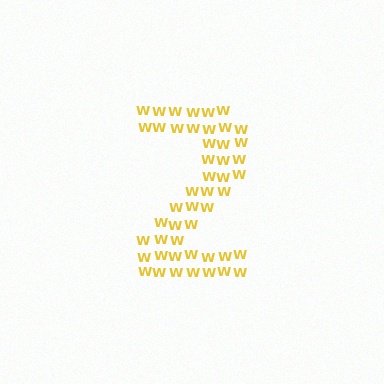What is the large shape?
The large shape is the digit 2.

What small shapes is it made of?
It is made of small letter W's.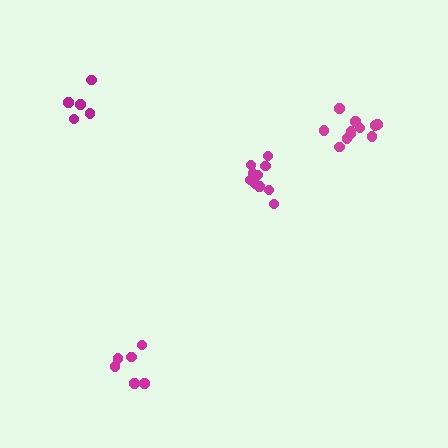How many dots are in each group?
Group 1: 6 dots, Group 2: 5 dots, Group 3: 11 dots, Group 4: 10 dots (32 total).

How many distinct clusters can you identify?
There are 4 distinct clusters.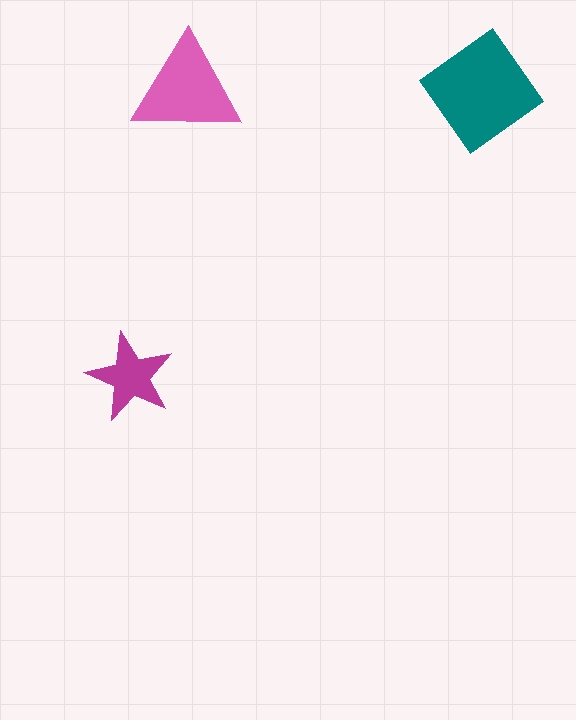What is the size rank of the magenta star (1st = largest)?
3rd.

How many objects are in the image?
There are 3 objects in the image.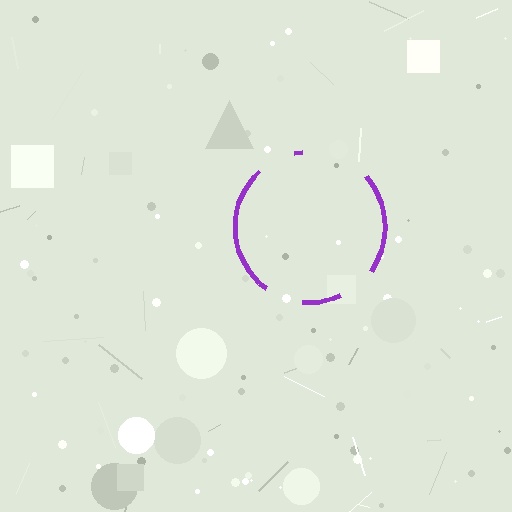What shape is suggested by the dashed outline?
The dashed outline suggests a circle.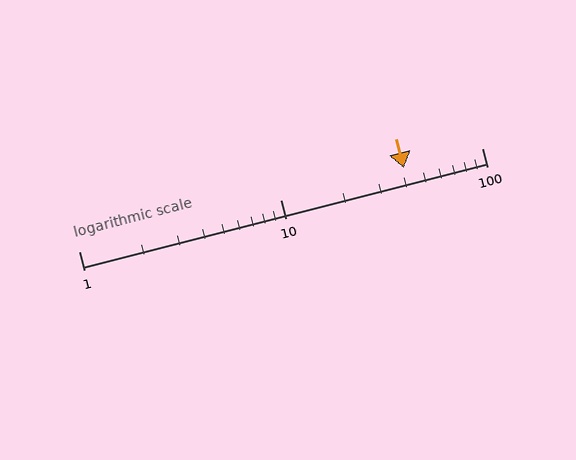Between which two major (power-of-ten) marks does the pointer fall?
The pointer is between 10 and 100.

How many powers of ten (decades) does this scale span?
The scale spans 2 decades, from 1 to 100.